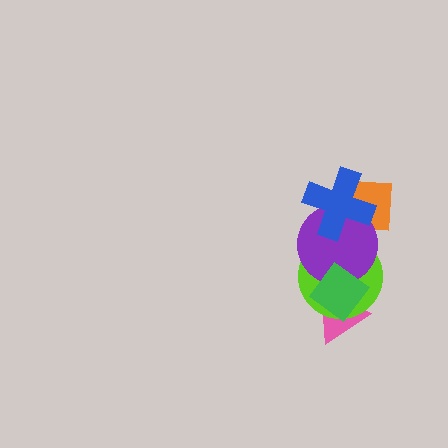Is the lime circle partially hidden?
Yes, it is partially covered by another shape.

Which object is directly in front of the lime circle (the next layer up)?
The purple circle is directly in front of the lime circle.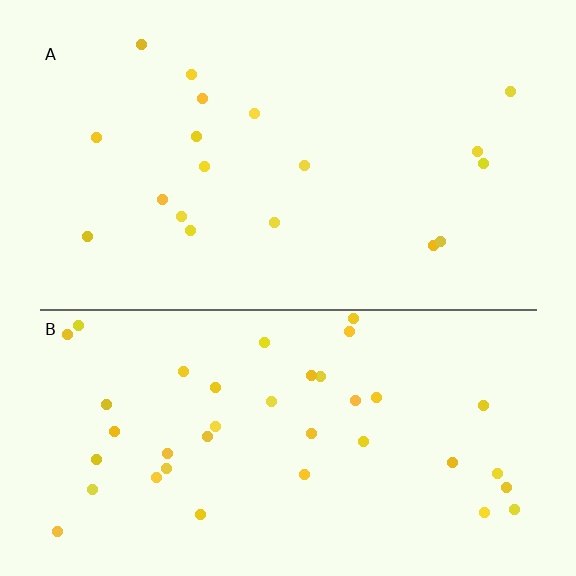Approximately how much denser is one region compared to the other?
Approximately 2.1× — region B over region A.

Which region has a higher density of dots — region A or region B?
B (the bottom).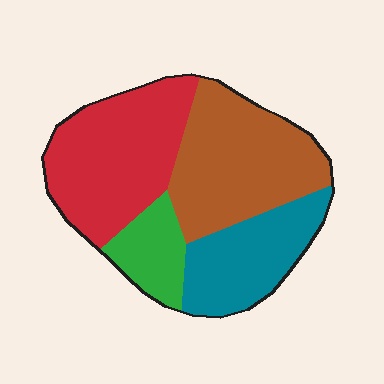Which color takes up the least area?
Green, at roughly 10%.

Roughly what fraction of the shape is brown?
Brown takes up about one third (1/3) of the shape.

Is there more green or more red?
Red.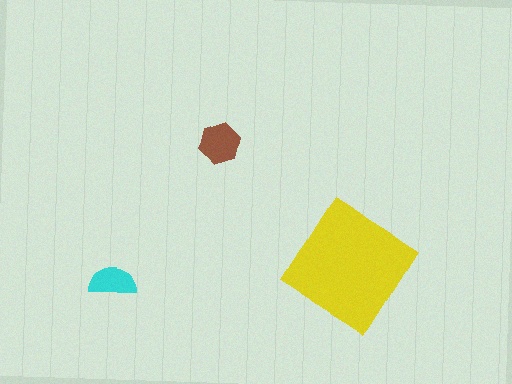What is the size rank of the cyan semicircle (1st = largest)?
3rd.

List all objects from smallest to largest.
The cyan semicircle, the brown hexagon, the yellow diamond.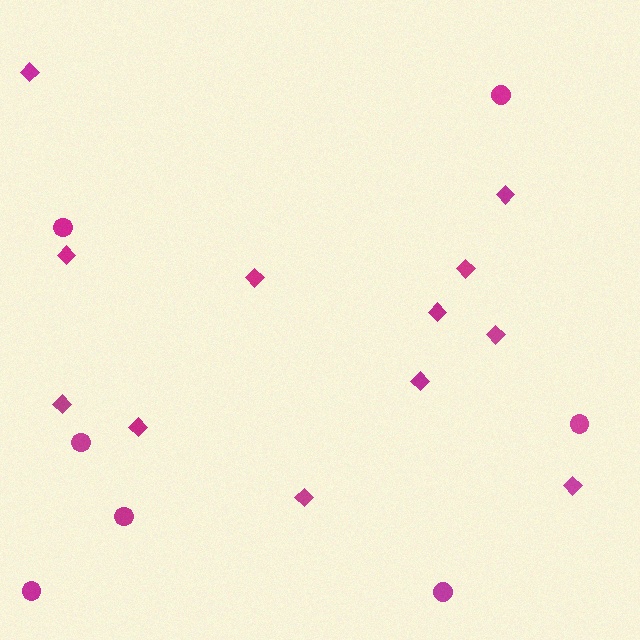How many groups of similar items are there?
There are 2 groups: one group of circles (7) and one group of diamonds (12).